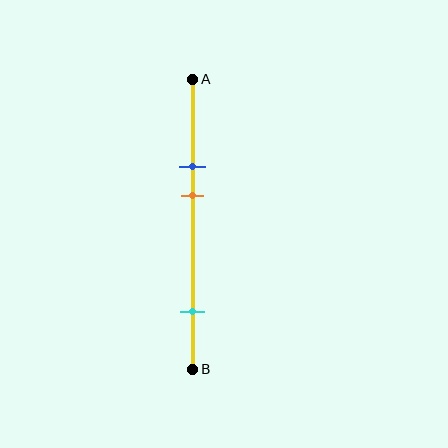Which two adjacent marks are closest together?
The blue and orange marks are the closest adjacent pair.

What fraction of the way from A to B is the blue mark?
The blue mark is approximately 30% (0.3) of the way from A to B.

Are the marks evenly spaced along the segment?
No, the marks are not evenly spaced.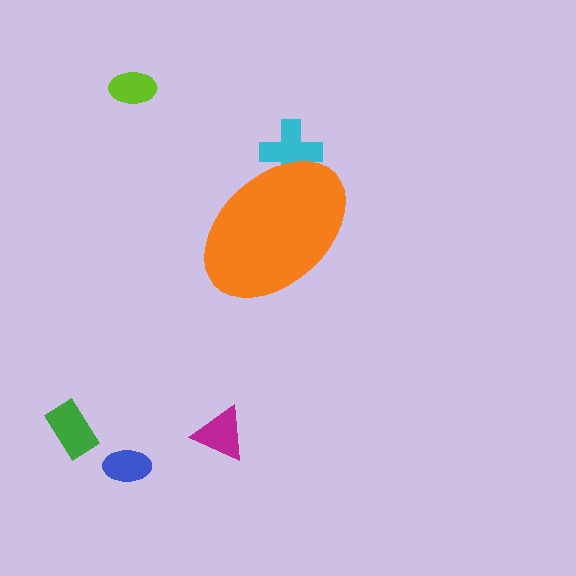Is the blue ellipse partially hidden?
No, the blue ellipse is fully visible.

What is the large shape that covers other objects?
An orange ellipse.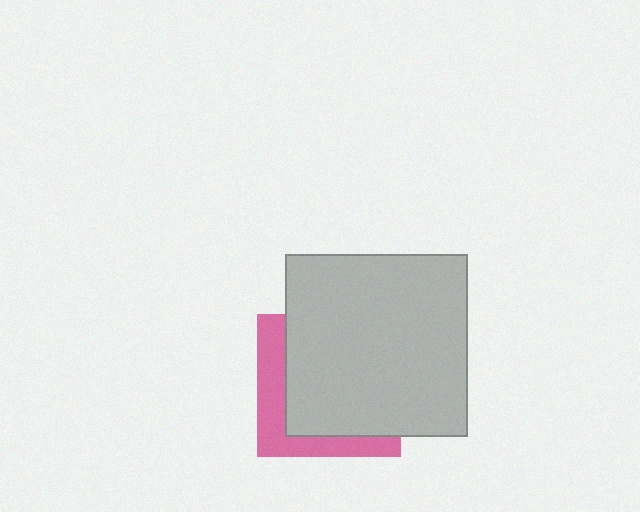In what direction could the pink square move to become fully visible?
The pink square could move toward the lower-left. That would shift it out from behind the light gray square entirely.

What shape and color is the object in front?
The object in front is a light gray square.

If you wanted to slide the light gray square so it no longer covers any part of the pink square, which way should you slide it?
Slide it toward the upper-right — that is the most direct way to separate the two shapes.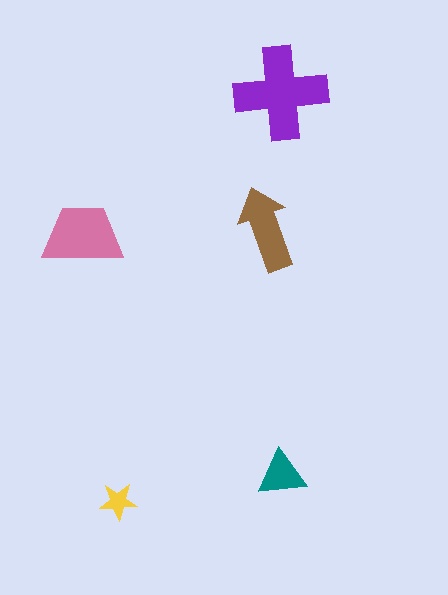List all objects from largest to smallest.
The purple cross, the pink trapezoid, the brown arrow, the teal triangle, the yellow star.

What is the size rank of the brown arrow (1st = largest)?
3rd.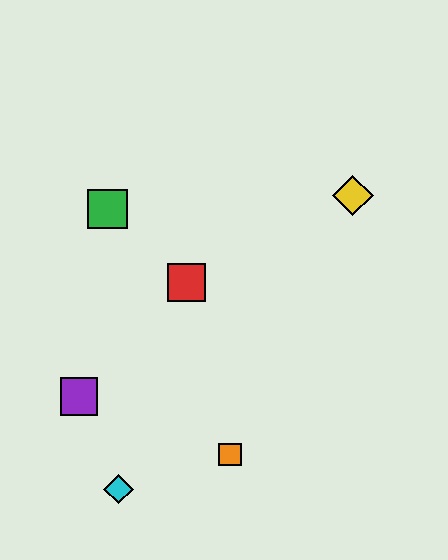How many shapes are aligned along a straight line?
3 shapes (the red square, the blue square, the green square) are aligned along a straight line.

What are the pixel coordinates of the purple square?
The purple square is at (79, 397).